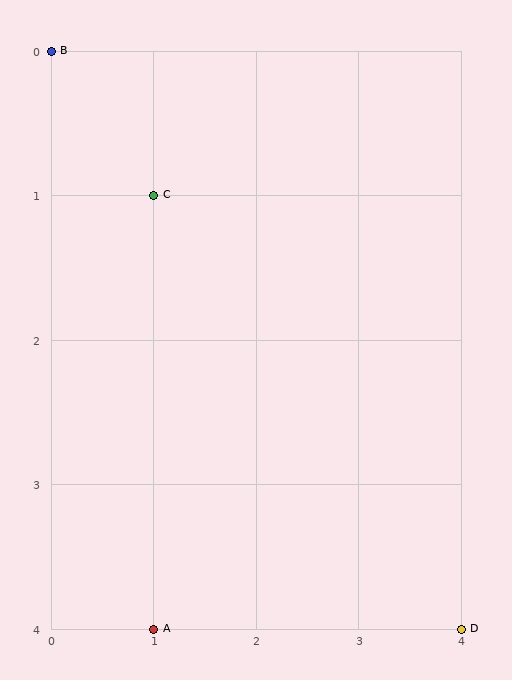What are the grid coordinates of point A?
Point A is at grid coordinates (1, 4).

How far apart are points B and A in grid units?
Points B and A are 1 column and 4 rows apart (about 4.1 grid units diagonally).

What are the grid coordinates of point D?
Point D is at grid coordinates (4, 4).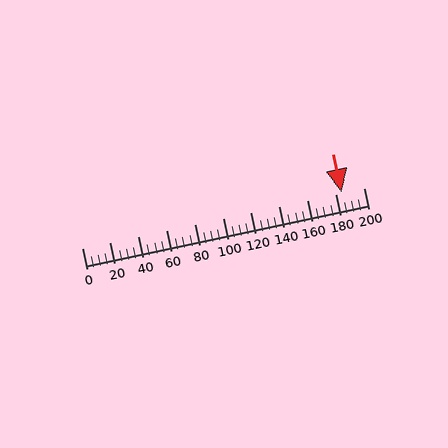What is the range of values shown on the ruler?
The ruler shows values from 0 to 200.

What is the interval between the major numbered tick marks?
The major tick marks are spaced 20 units apart.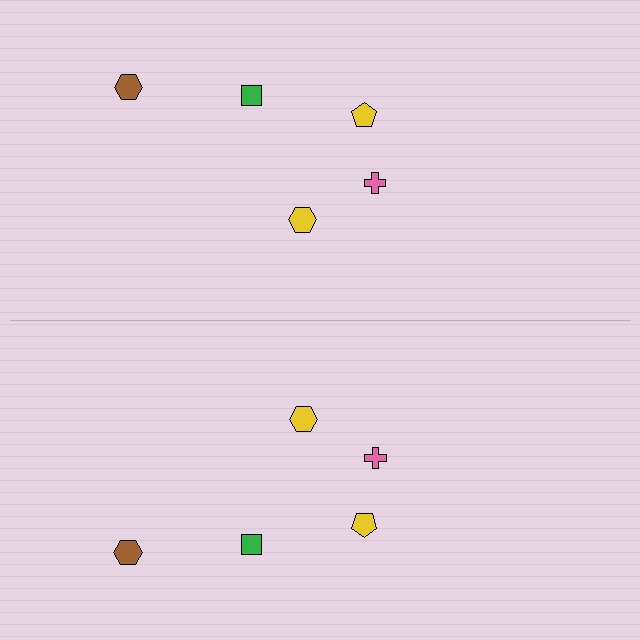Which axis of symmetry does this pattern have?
The pattern has a horizontal axis of symmetry running through the center of the image.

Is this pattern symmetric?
Yes, this pattern has bilateral (reflection) symmetry.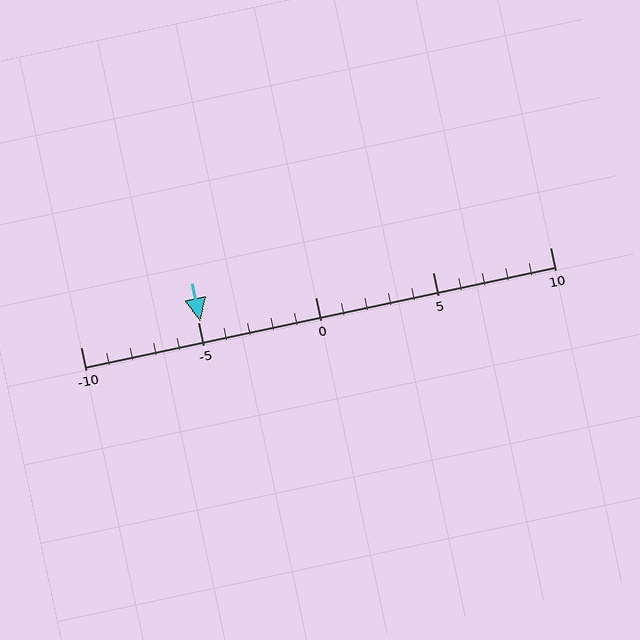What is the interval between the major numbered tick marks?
The major tick marks are spaced 5 units apart.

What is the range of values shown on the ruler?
The ruler shows values from -10 to 10.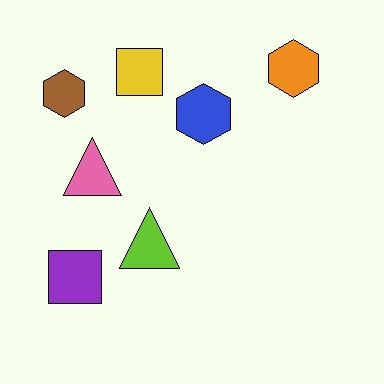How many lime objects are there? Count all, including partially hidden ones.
There is 1 lime object.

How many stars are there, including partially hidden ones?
There are no stars.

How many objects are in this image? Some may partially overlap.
There are 7 objects.